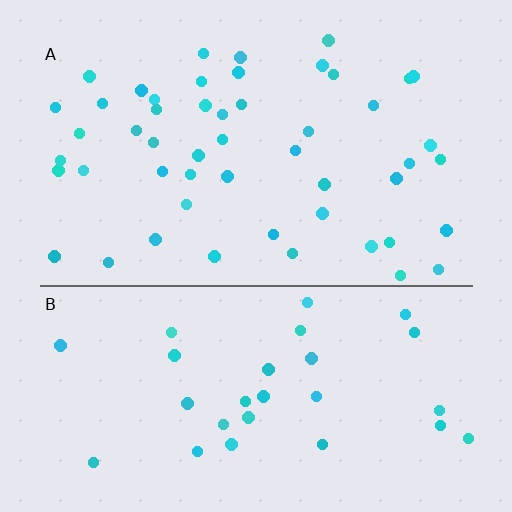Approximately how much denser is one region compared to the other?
Approximately 1.7× — region A over region B.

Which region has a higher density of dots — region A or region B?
A (the top).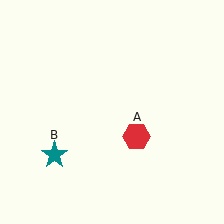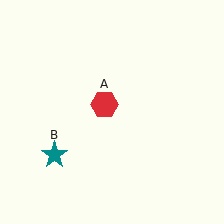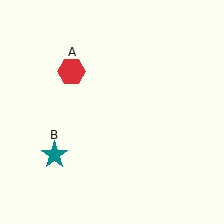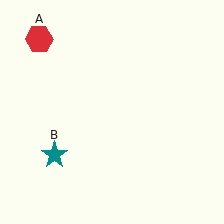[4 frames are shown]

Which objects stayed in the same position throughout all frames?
Teal star (object B) remained stationary.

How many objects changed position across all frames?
1 object changed position: red hexagon (object A).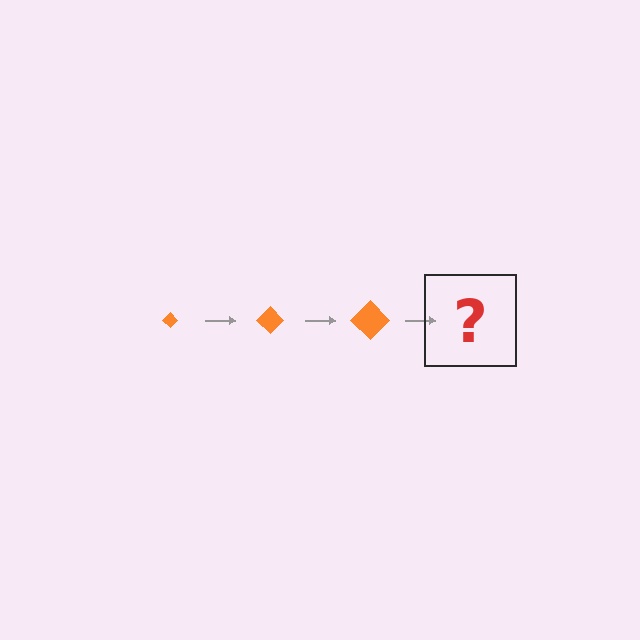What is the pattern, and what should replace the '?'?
The pattern is that the diamond gets progressively larger each step. The '?' should be an orange diamond, larger than the previous one.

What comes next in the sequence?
The next element should be an orange diamond, larger than the previous one.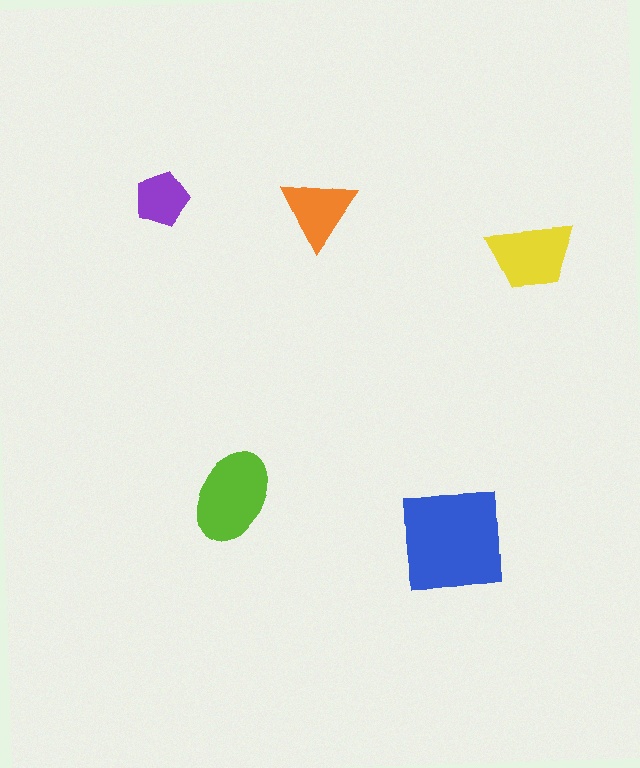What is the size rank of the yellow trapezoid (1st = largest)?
3rd.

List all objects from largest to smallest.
The blue square, the lime ellipse, the yellow trapezoid, the orange triangle, the purple pentagon.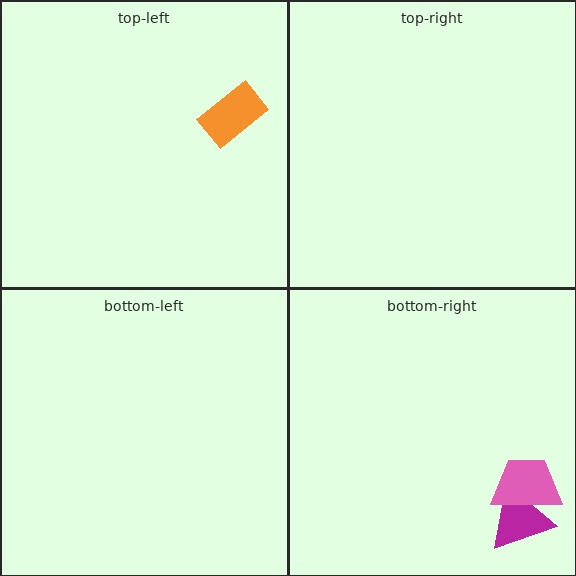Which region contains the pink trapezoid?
The bottom-right region.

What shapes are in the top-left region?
The orange rectangle.